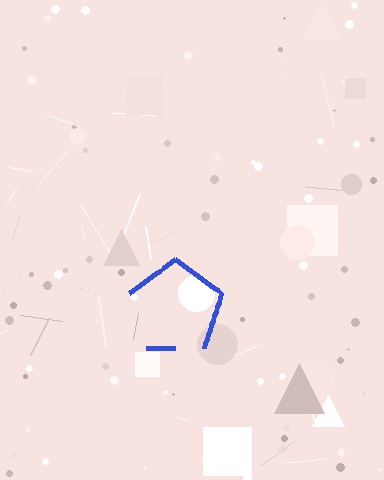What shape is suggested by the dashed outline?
The dashed outline suggests a pentagon.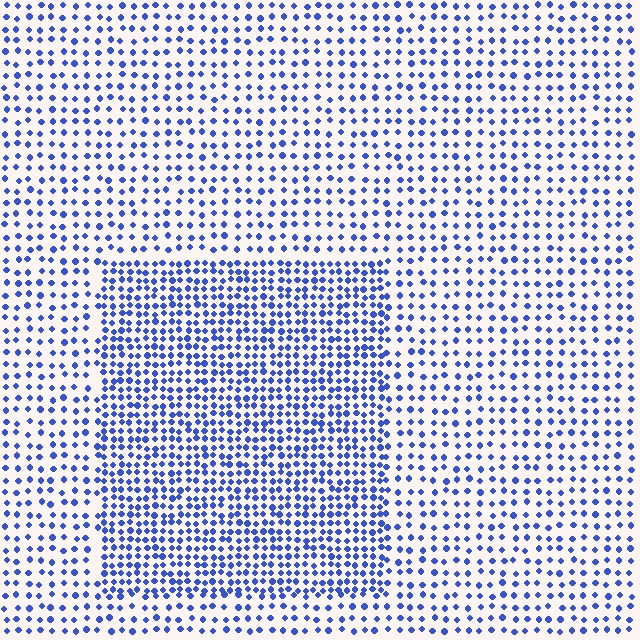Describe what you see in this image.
The image contains small blue elements arranged at two different densities. A rectangle-shaped region is visible where the elements are more densely packed than the surrounding area.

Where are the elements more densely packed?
The elements are more densely packed inside the rectangle boundary.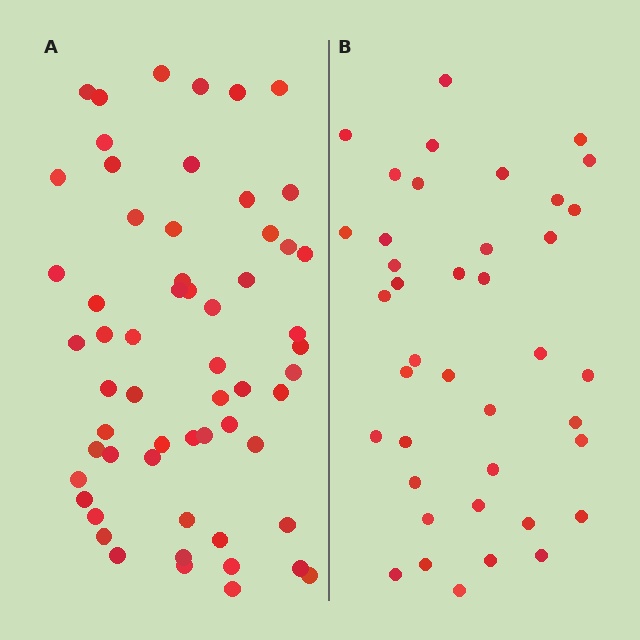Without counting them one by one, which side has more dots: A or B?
Region A (the left region) has more dots.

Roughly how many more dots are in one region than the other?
Region A has approximately 20 more dots than region B.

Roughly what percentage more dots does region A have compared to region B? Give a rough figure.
About 50% more.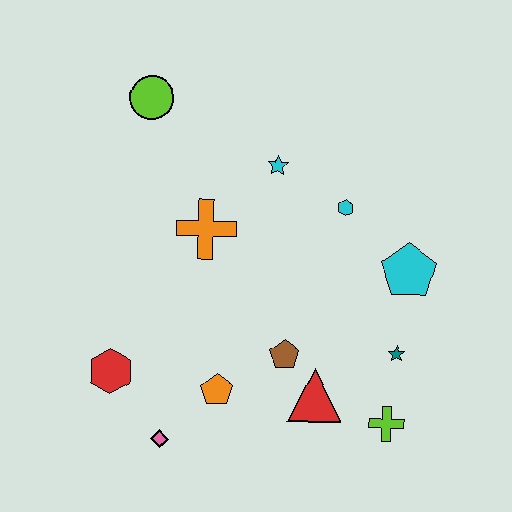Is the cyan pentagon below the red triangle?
No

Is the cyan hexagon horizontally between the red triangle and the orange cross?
No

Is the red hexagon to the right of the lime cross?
No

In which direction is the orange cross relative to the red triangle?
The orange cross is above the red triangle.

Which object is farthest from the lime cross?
The lime circle is farthest from the lime cross.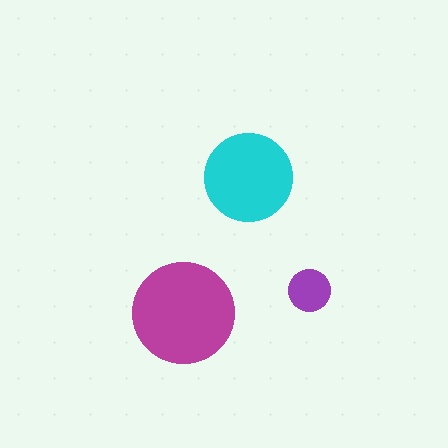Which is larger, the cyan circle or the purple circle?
The cyan one.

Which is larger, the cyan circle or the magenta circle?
The magenta one.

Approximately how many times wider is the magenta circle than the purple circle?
About 2.5 times wider.